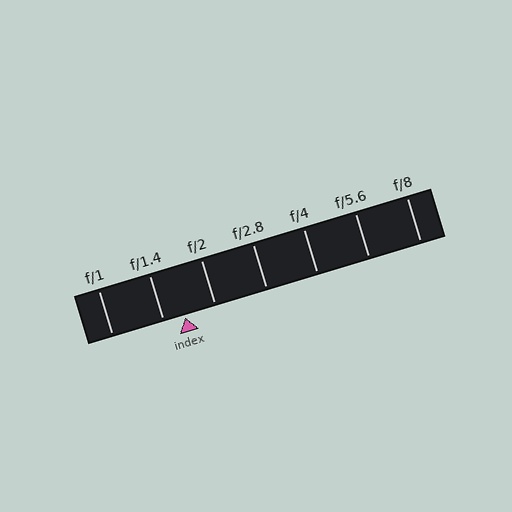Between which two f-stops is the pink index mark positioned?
The index mark is between f/1.4 and f/2.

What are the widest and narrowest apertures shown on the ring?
The widest aperture shown is f/1 and the narrowest is f/8.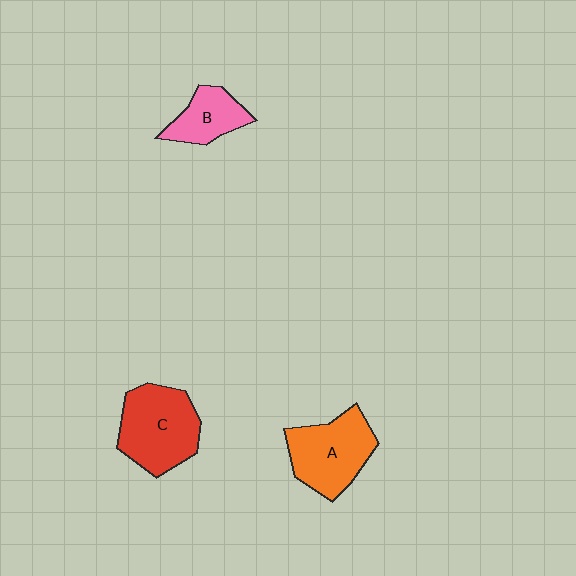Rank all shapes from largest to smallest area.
From largest to smallest: C (red), A (orange), B (pink).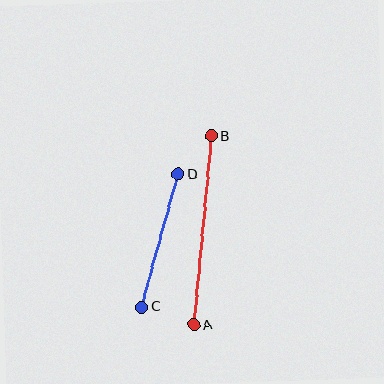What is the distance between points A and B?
The distance is approximately 190 pixels.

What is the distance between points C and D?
The distance is approximately 138 pixels.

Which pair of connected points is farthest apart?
Points A and B are farthest apart.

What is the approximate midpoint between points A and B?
The midpoint is at approximately (203, 230) pixels.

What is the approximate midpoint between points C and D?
The midpoint is at approximately (160, 241) pixels.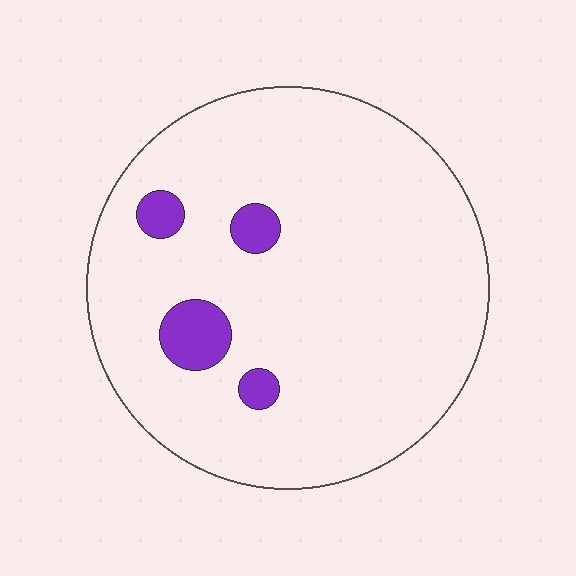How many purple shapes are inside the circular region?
4.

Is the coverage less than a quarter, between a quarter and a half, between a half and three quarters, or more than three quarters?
Less than a quarter.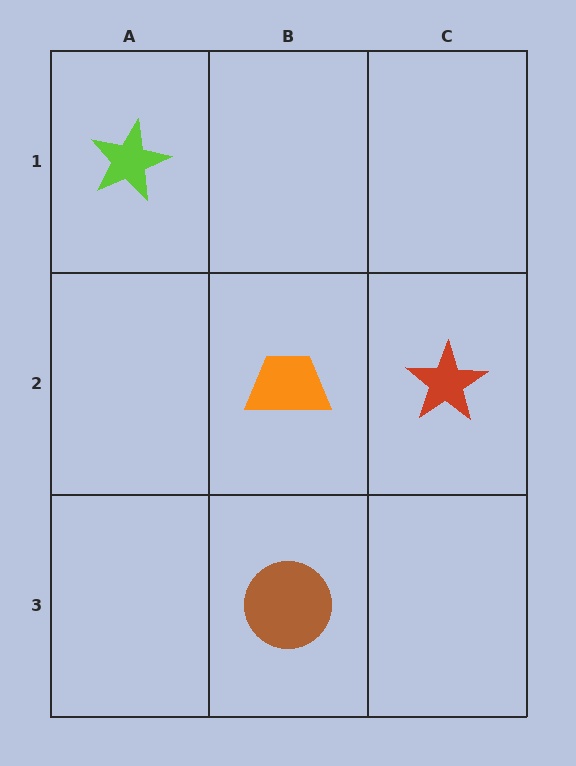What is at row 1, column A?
A lime star.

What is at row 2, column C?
A red star.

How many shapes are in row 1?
1 shape.